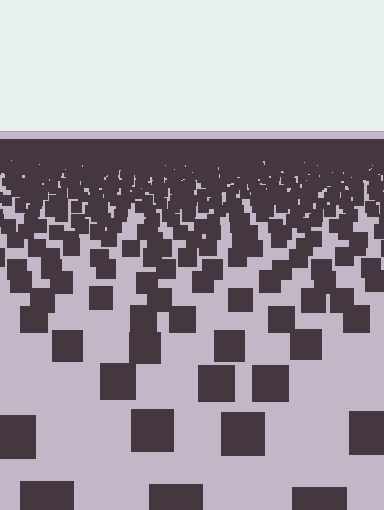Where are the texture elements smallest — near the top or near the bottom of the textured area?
Near the top.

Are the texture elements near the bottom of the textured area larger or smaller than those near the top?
Larger. Near the bottom, elements are closer to the viewer and appear at a bigger on-screen size.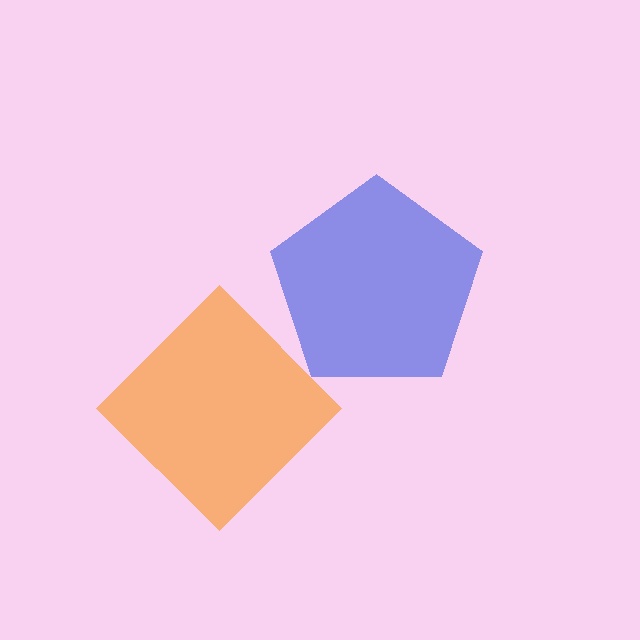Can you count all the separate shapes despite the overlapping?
Yes, there are 2 separate shapes.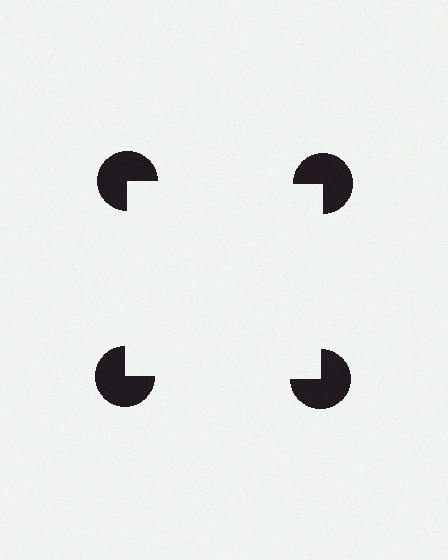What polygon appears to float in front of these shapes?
An illusory square — its edges are inferred from the aligned wedge cuts in the pac-man discs, not physically drawn.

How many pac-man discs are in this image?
There are 4 — one at each vertex of the illusory square.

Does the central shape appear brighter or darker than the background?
It typically appears slightly brighter than the background, even though no actual brightness change is drawn.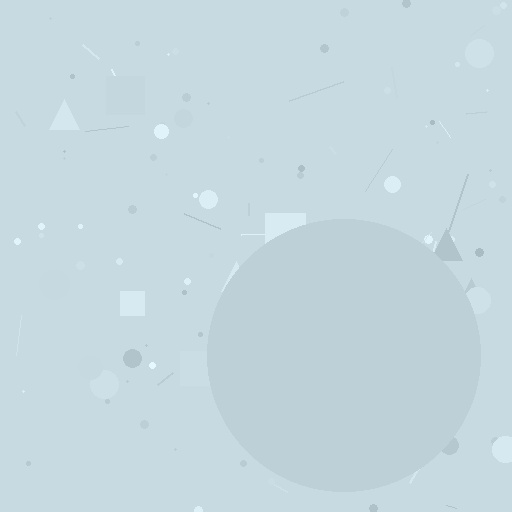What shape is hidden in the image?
A circle is hidden in the image.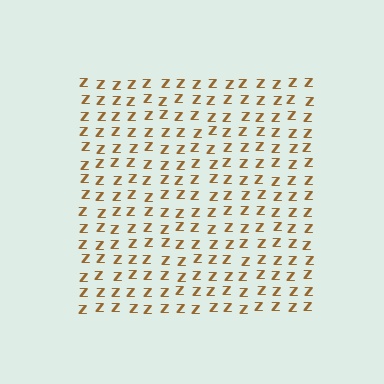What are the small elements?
The small elements are letter Z's.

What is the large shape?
The large shape is a square.